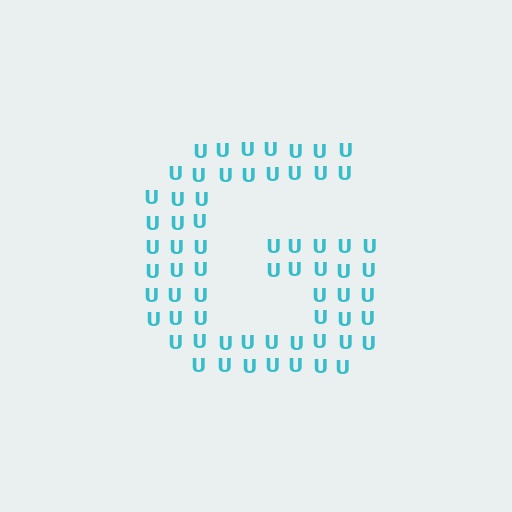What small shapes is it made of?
It is made of small letter U's.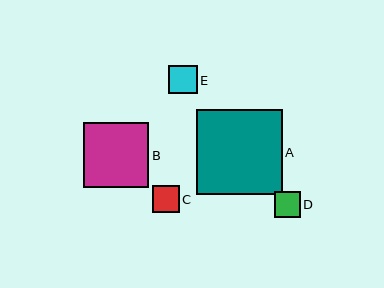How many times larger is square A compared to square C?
Square A is approximately 3.3 times the size of square C.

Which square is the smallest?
Square D is the smallest with a size of approximately 26 pixels.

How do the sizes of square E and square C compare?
Square E and square C are approximately the same size.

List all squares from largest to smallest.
From largest to smallest: A, B, E, C, D.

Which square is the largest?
Square A is the largest with a size of approximately 86 pixels.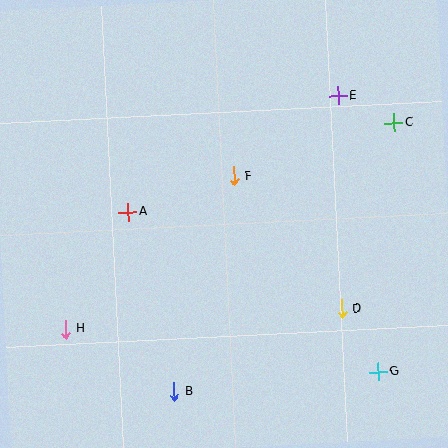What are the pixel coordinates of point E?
Point E is at (338, 96).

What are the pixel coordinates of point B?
Point B is at (174, 391).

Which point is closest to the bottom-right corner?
Point G is closest to the bottom-right corner.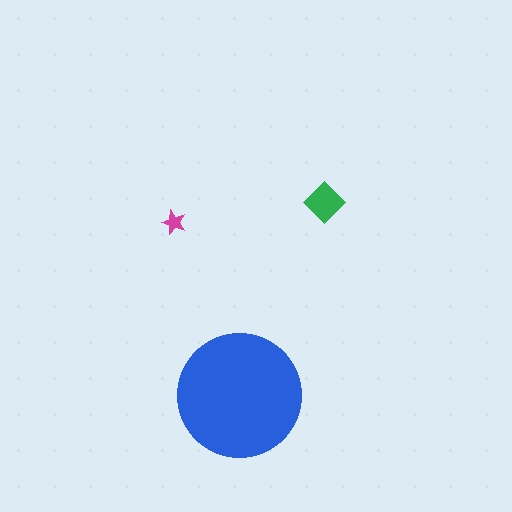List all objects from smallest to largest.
The magenta star, the green diamond, the blue circle.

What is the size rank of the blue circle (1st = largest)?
1st.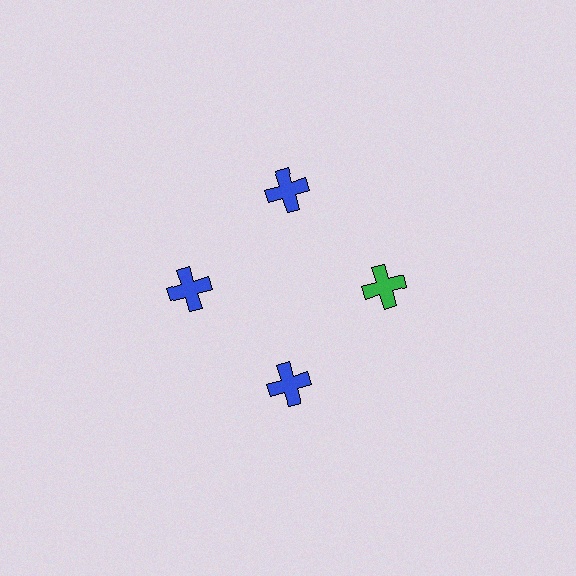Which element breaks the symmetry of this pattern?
The green cross at roughly the 3 o'clock position breaks the symmetry. All other shapes are blue crosses.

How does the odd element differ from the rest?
It has a different color: green instead of blue.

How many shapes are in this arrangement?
There are 4 shapes arranged in a ring pattern.